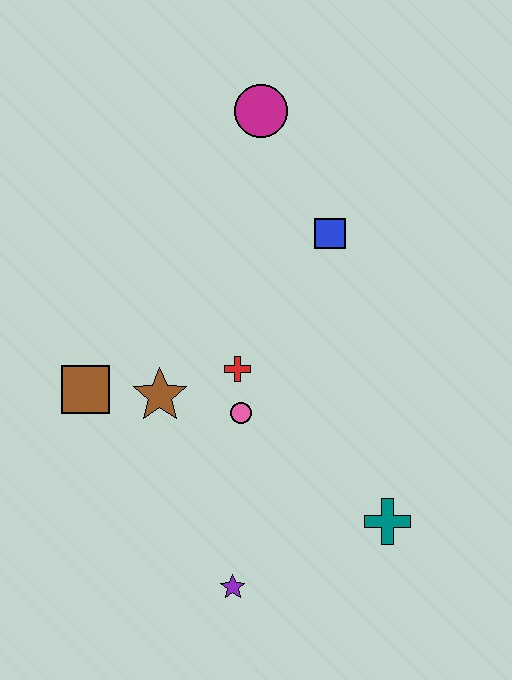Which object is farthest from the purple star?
The magenta circle is farthest from the purple star.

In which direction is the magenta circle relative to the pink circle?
The magenta circle is above the pink circle.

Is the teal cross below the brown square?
Yes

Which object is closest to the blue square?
The magenta circle is closest to the blue square.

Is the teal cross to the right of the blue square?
Yes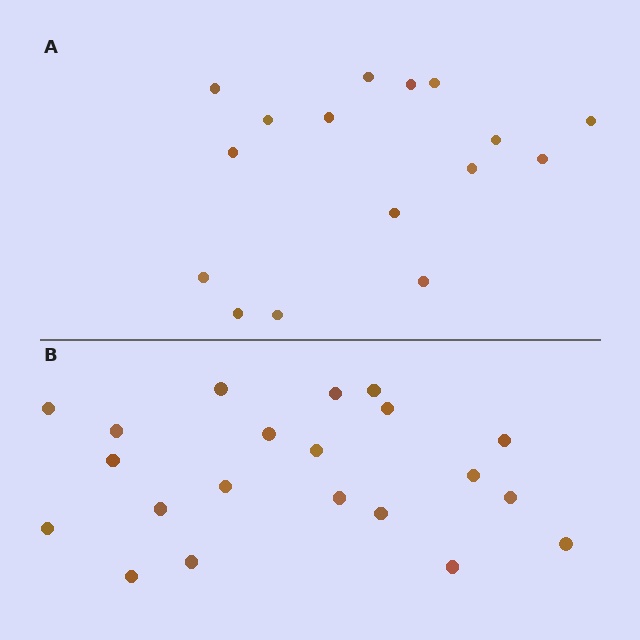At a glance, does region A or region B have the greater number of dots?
Region B (the bottom region) has more dots.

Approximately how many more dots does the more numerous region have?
Region B has about 5 more dots than region A.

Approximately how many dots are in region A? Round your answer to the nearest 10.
About 20 dots. (The exact count is 16, which rounds to 20.)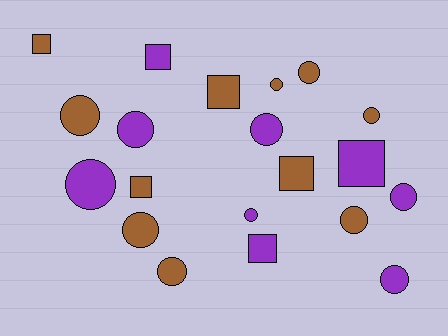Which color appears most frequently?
Brown, with 11 objects.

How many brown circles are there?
There are 7 brown circles.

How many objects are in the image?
There are 20 objects.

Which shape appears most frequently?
Circle, with 13 objects.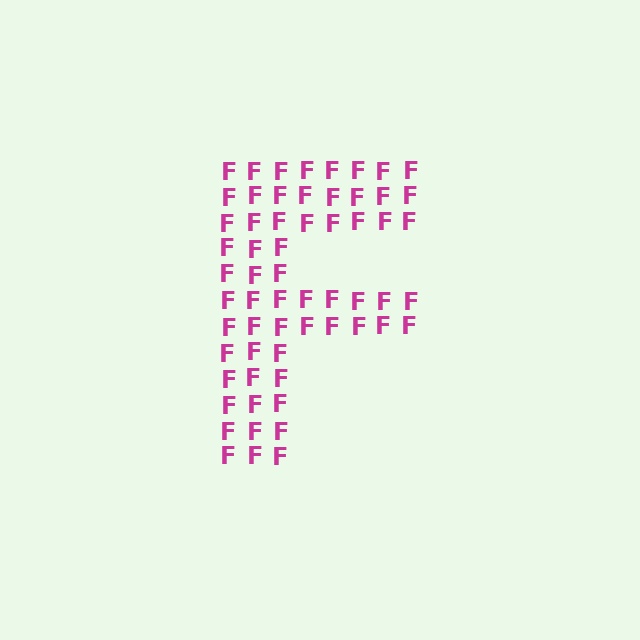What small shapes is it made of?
It is made of small letter F's.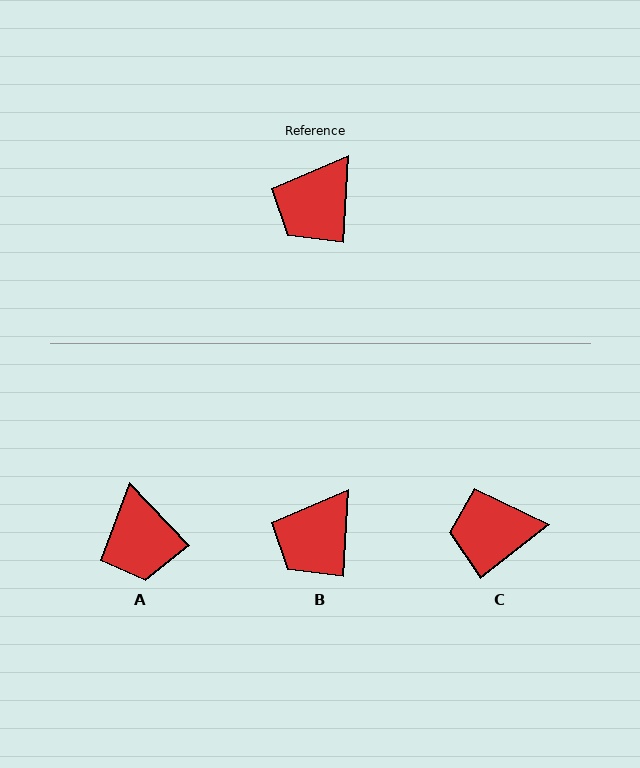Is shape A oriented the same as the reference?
No, it is off by about 46 degrees.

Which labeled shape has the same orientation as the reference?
B.